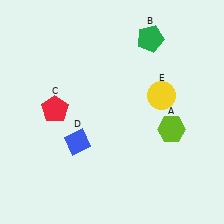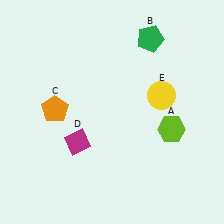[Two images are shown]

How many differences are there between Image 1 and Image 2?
There are 2 differences between the two images.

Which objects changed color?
C changed from red to orange. D changed from blue to magenta.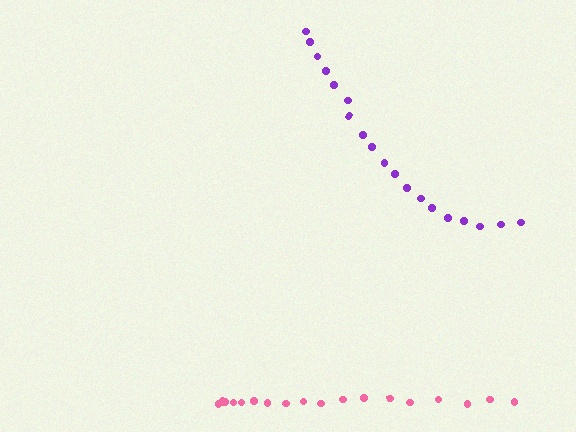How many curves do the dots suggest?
There are 2 distinct paths.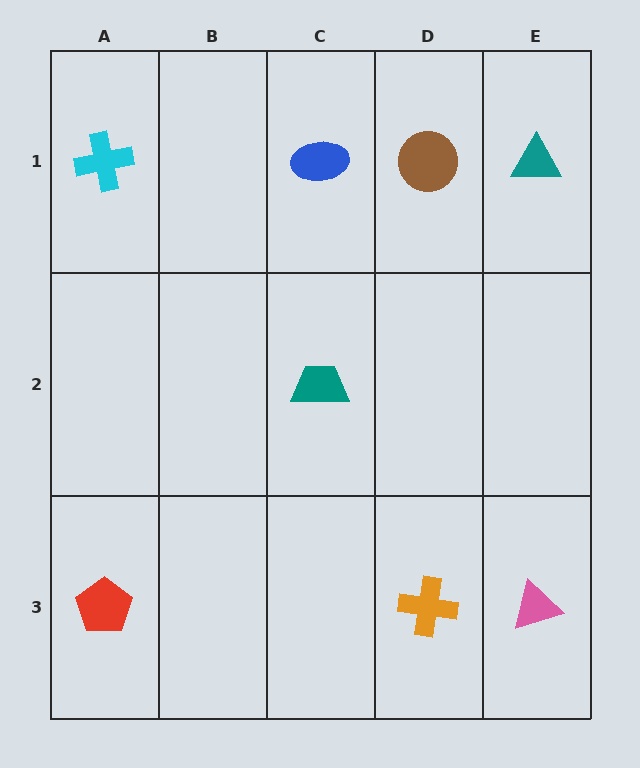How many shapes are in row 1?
4 shapes.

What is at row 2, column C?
A teal trapezoid.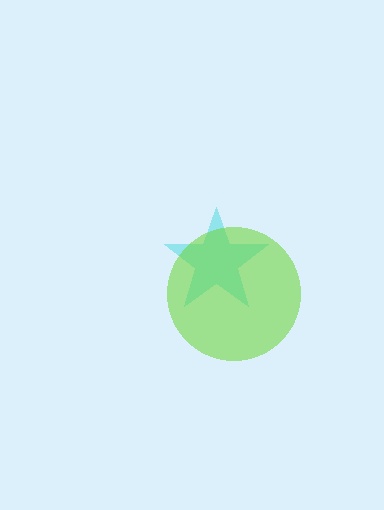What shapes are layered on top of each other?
The layered shapes are: a cyan star, a lime circle.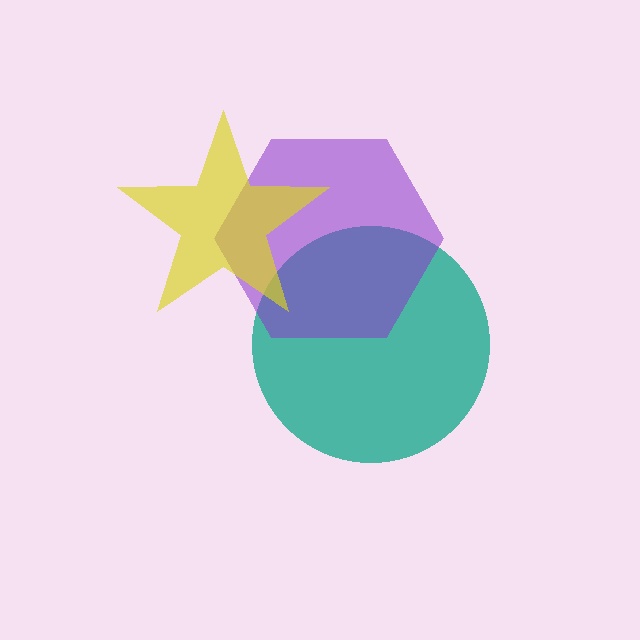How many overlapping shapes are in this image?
There are 3 overlapping shapes in the image.